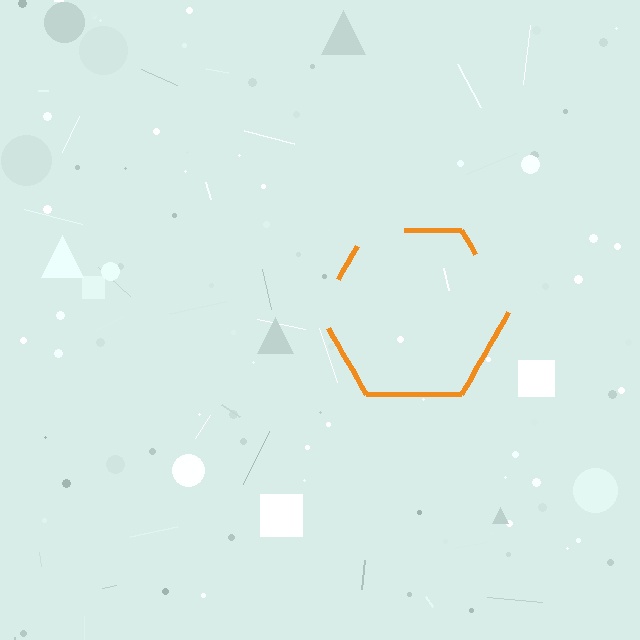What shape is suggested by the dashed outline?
The dashed outline suggests a hexagon.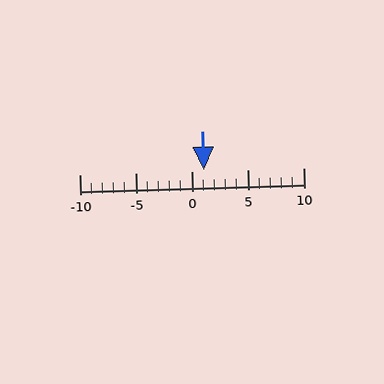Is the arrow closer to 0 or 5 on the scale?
The arrow is closer to 0.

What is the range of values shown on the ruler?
The ruler shows values from -10 to 10.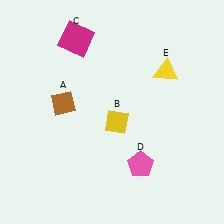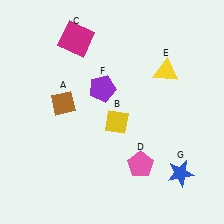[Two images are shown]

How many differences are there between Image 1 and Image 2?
There are 2 differences between the two images.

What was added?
A purple pentagon (F), a blue star (G) were added in Image 2.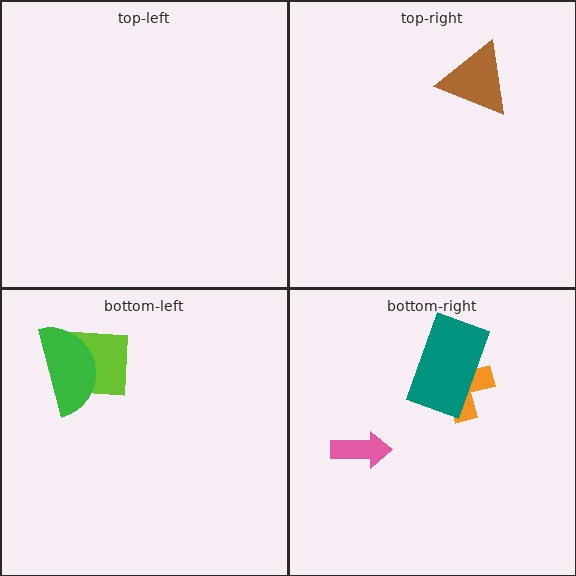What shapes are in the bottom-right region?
The orange cross, the teal rectangle, the pink arrow.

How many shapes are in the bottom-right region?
3.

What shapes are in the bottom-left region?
The lime square, the green semicircle.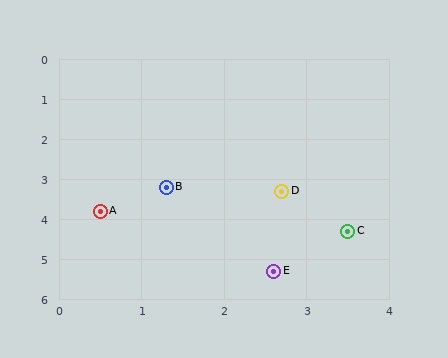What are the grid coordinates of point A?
Point A is at approximately (0.5, 3.8).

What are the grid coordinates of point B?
Point B is at approximately (1.3, 3.2).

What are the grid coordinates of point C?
Point C is at approximately (3.5, 4.3).